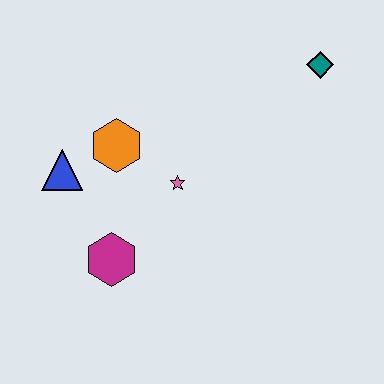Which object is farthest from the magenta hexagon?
The teal diamond is farthest from the magenta hexagon.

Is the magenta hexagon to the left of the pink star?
Yes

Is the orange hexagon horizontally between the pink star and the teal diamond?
No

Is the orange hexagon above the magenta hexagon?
Yes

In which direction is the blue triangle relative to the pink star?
The blue triangle is to the left of the pink star.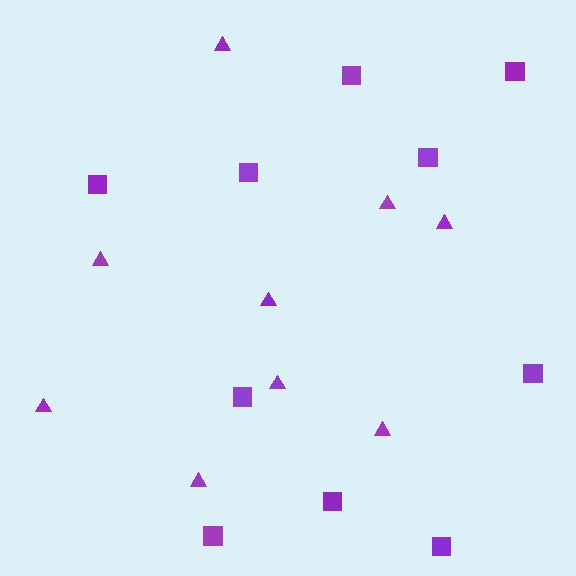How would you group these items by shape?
There are 2 groups: one group of squares (10) and one group of triangles (9).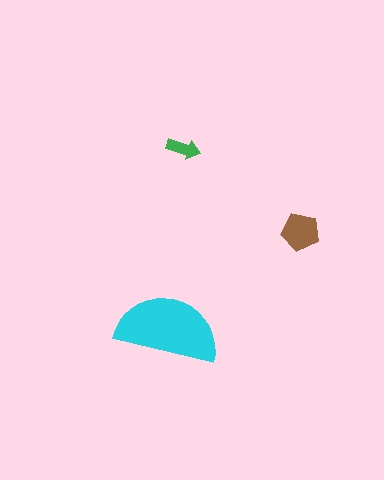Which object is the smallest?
The green arrow.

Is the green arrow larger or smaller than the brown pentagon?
Smaller.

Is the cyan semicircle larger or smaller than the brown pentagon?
Larger.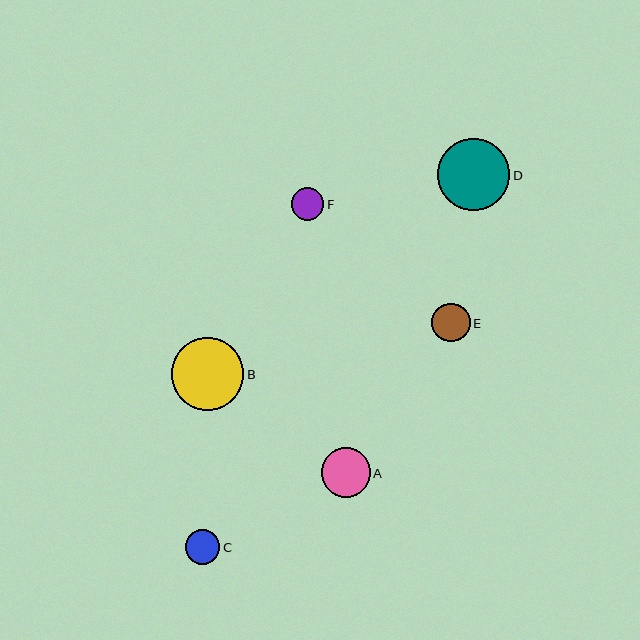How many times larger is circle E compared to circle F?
Circle E is approximately 1.2 times the size of circle F.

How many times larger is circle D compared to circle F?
Circle D is approximately 2.3 times the size of circle F.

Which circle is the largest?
Circle D is the largest with a size of approximately 73 pixels.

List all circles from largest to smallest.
From largest to smallest: D, B, A, E, C, F.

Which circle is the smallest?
Circle F is the smallest with a size of approximately 32 pixels.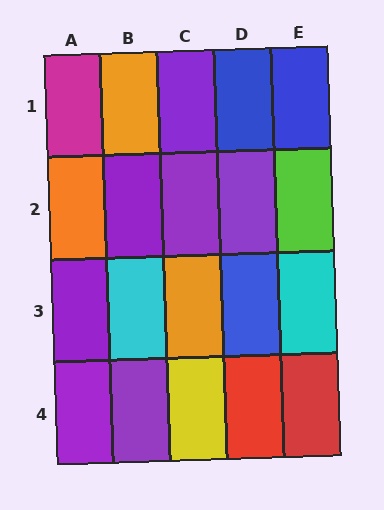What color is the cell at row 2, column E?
Lime.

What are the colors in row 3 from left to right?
Purple, cyan, orange, blue, cyan.